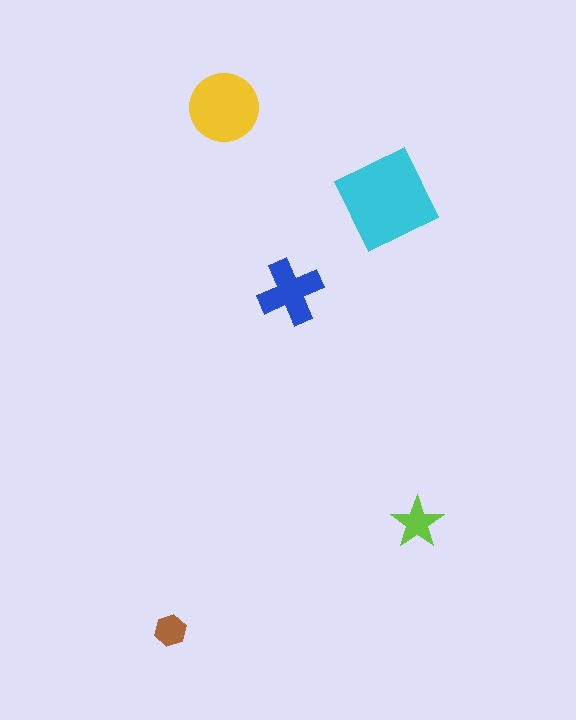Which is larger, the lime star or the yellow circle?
The yellow circle.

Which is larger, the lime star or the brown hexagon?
The lime star.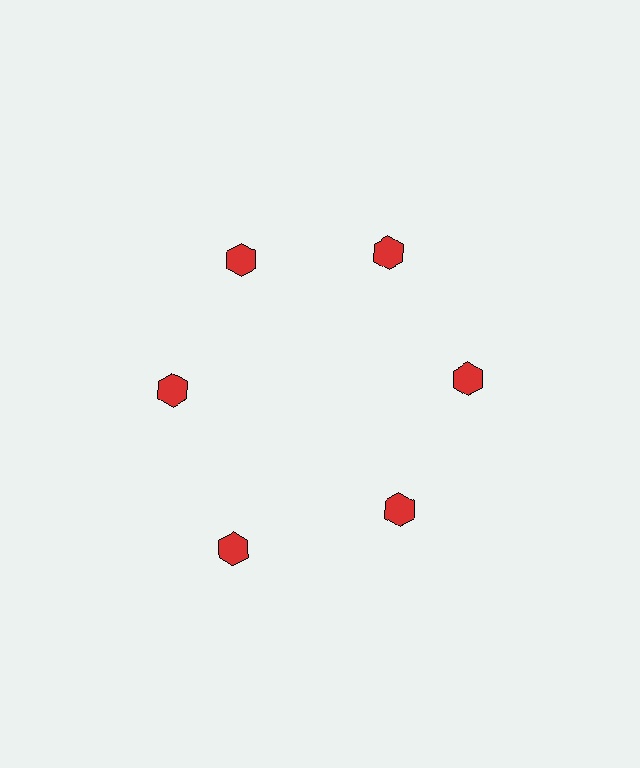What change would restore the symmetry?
The symmetry would be restored by moving it inward, back onto the ring so that all 6 hexagons sit at equal angles and equal distance from the center.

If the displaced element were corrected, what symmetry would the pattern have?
It would have 6-fold rotational symmetry — the pattern would map onto itself every 60 degrees.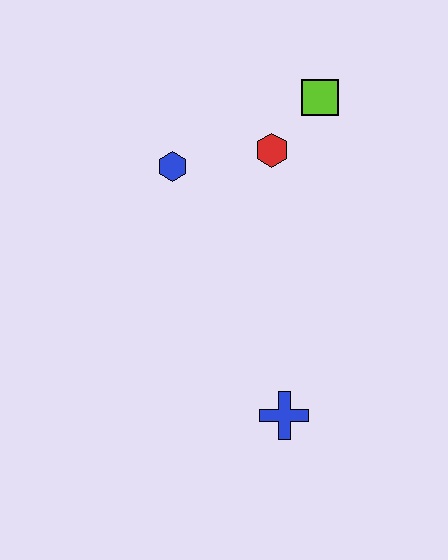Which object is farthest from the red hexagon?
The blue cross is farthest from the red hexagon.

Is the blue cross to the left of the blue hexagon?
No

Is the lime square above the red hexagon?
Yes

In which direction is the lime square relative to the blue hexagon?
The lime square is to the right of the blue hexagon.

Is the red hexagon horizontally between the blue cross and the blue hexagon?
Yes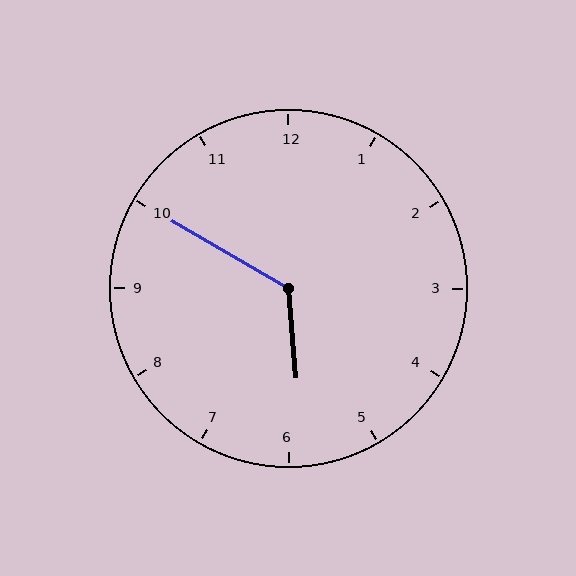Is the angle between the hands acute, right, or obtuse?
It is obtuse.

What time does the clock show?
5:50.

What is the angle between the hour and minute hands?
Approximately 125 degrees.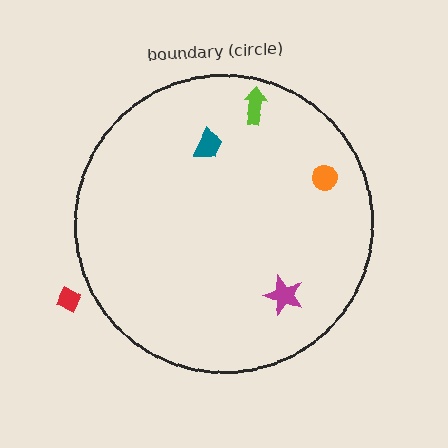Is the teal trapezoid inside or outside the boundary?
Inside.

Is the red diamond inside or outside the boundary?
Outside.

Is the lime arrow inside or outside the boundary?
Inside.